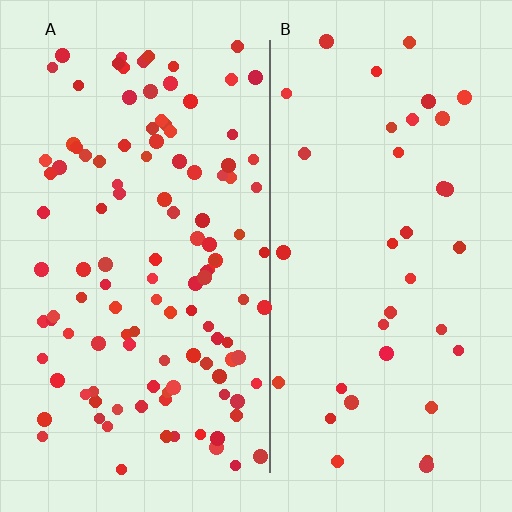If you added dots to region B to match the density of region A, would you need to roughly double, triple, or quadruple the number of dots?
Approximately triple.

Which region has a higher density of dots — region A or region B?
A (the left).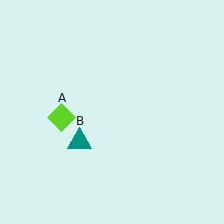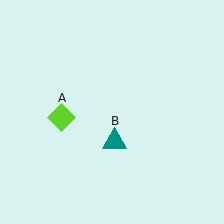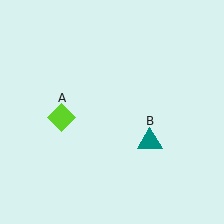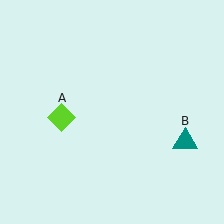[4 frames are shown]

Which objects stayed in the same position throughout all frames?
Lime diamond (object A) remained stationary.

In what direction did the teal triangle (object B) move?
The teal triangle (object B) moved right.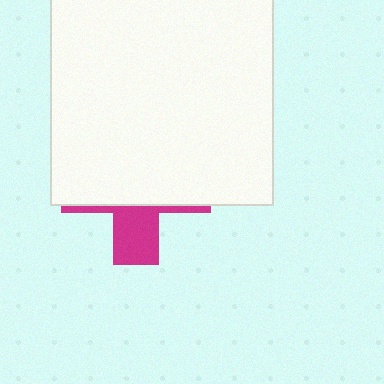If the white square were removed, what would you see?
You would see the complete magenta cross.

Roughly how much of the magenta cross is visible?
A small part of it is visible (roughly 31%).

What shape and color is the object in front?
The object in front is a white square.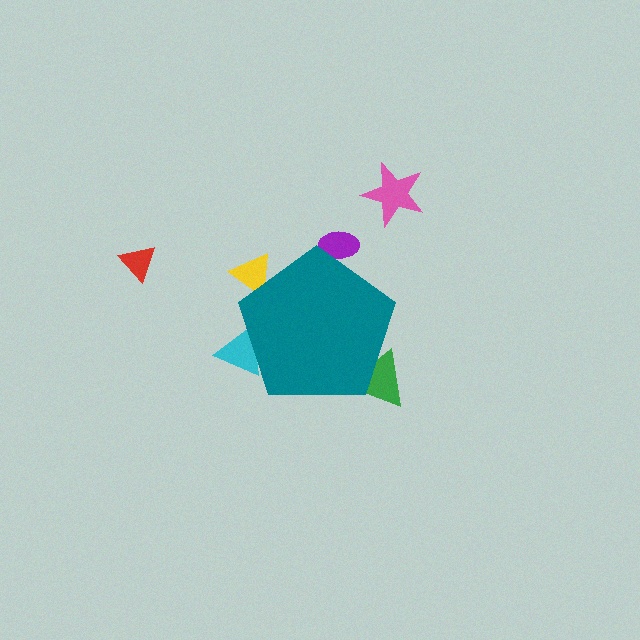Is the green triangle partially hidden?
Yes, the green triangle is partially hidden behind the teal pentagon.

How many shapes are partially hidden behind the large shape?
4 shapes are partially hidden.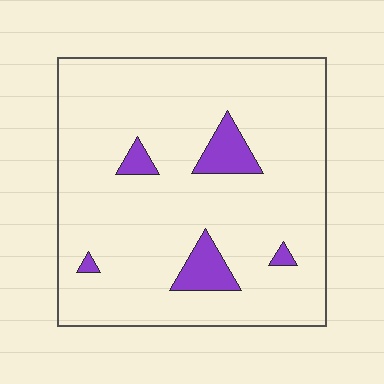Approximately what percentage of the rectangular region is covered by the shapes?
Approximately 10%.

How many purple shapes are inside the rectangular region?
5.